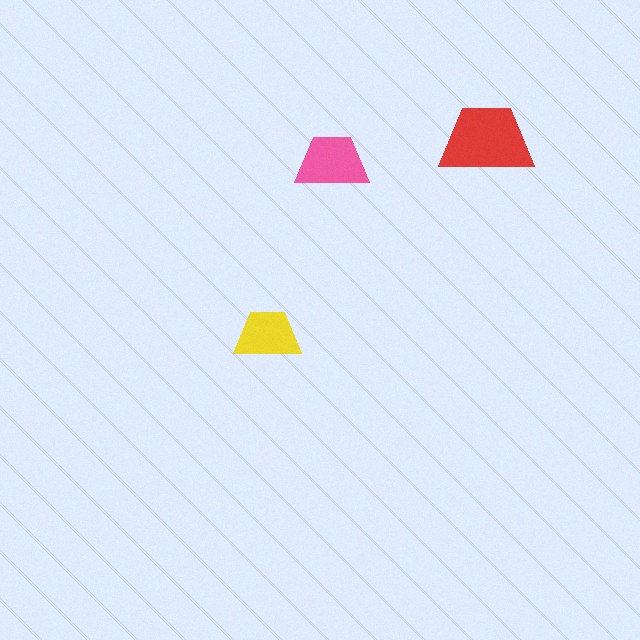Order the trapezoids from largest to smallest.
the red one, the pink one, the yellow one.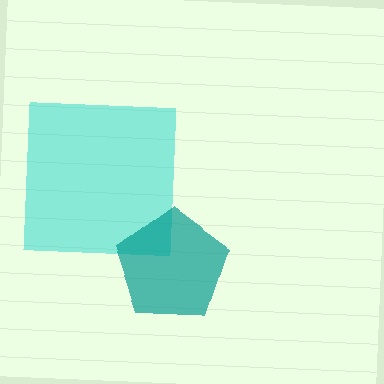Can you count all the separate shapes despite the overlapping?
Yes, there are 2 separate shapes.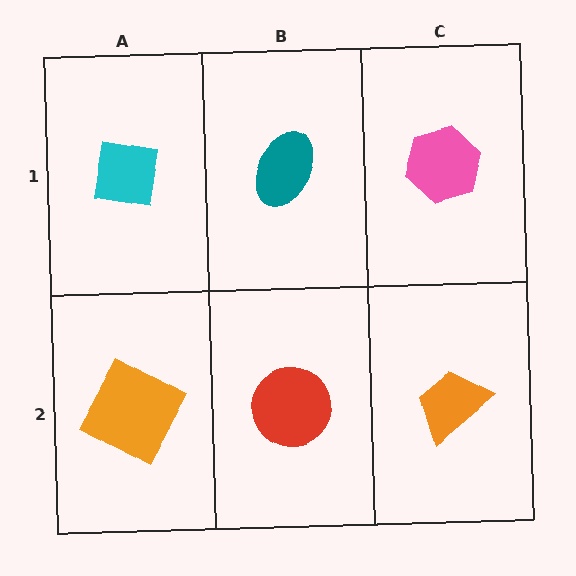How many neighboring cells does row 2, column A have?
2.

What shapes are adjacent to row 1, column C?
An orange trapezoid (row 2, column C), a teal ellipse (row 1, column B).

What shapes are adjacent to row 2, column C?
A pink hexagon (row 1, column C), a red circle (row 2, column B).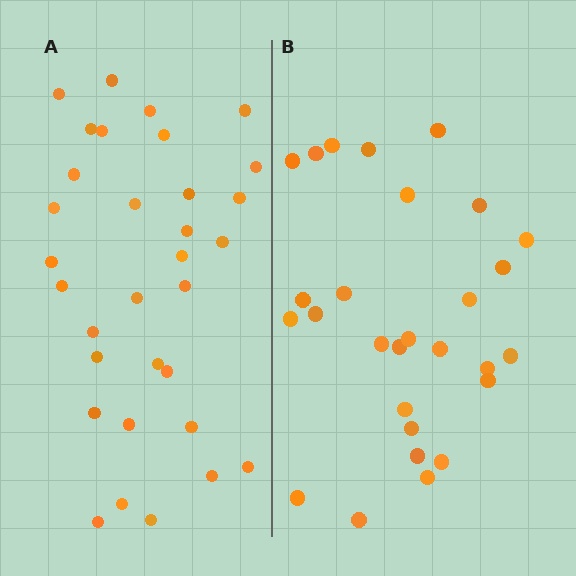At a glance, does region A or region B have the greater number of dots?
Region A (the left region) has more dots.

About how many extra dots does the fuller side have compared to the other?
Region A has about 4 more dots than region B.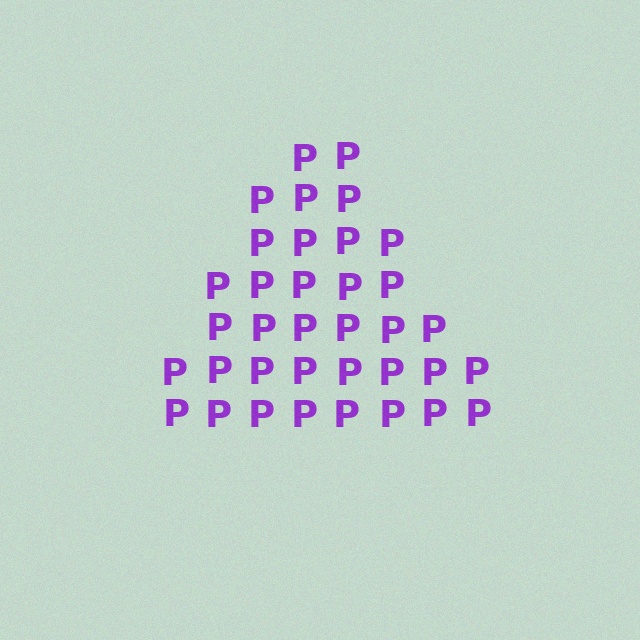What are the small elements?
The small elements are letter P's.